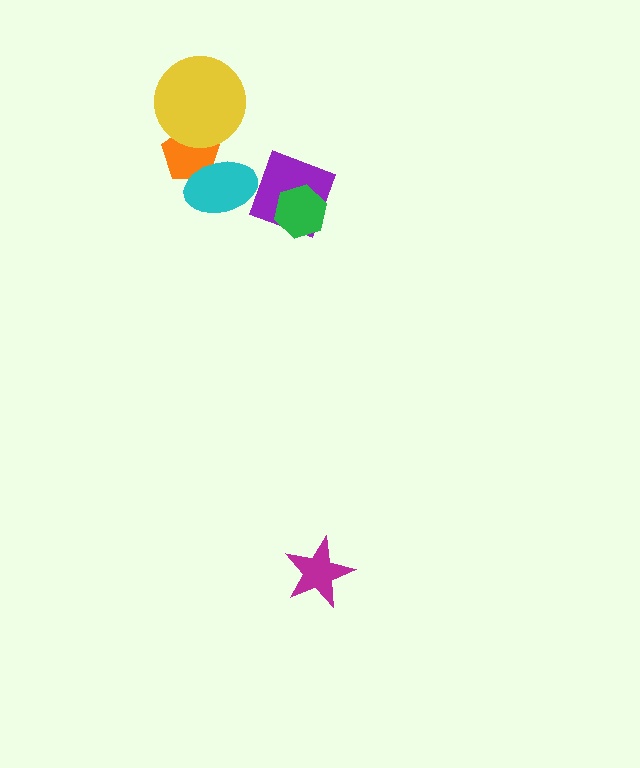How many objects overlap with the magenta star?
0 objects overlap with the magenta star.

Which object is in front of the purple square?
The green hexagon is in front of the purple square.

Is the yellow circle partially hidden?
No, no other shape covers it.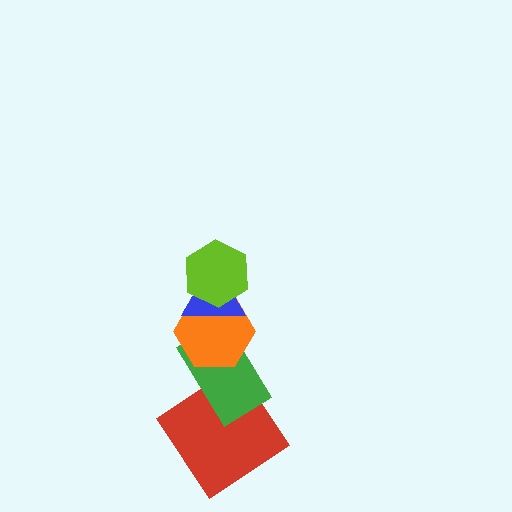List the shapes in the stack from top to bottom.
From top to bottom: the lime hexagon, the blue triangle, the orange hexagon, the green rectangle, the red diamond.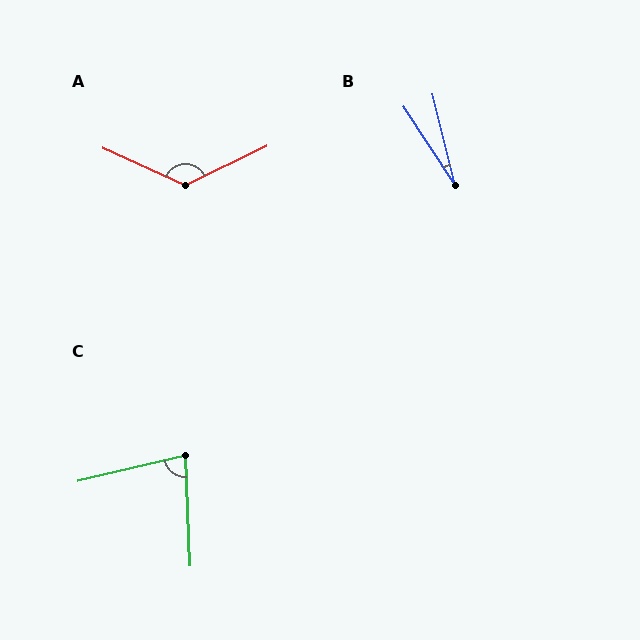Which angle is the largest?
A, at approximately 129 degrees.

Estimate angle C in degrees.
Approximately 79 degrees.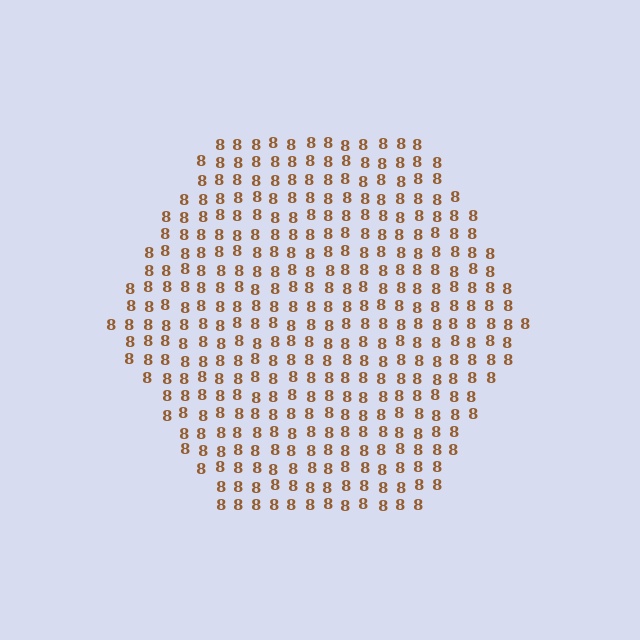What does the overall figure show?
The overall figure shows a hexagon.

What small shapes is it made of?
It is made of small digit 8's.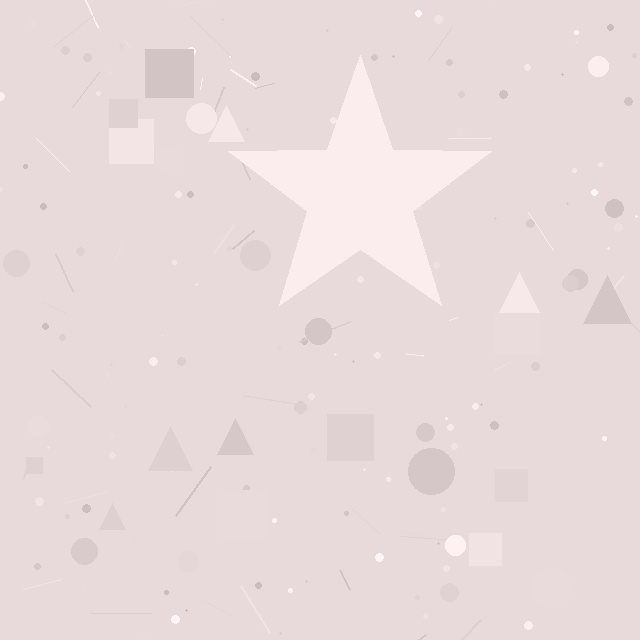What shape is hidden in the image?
A star is hidden in the image.